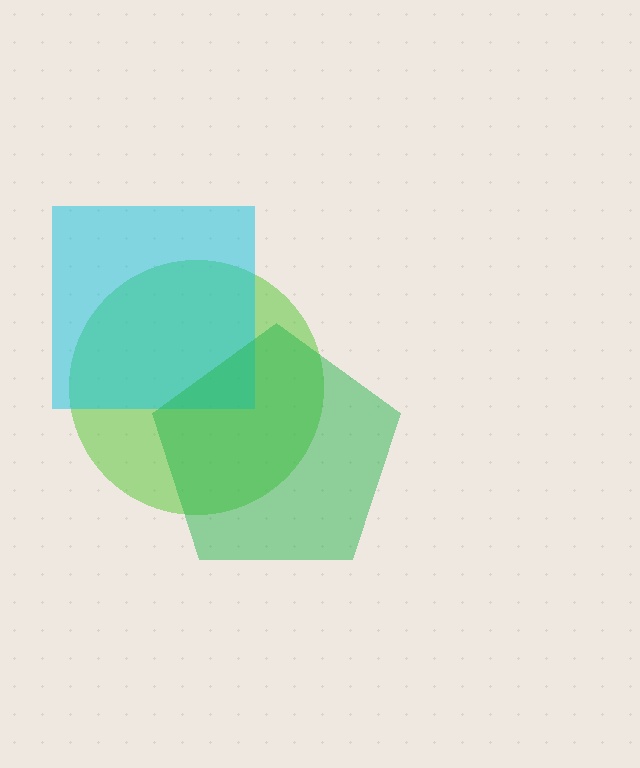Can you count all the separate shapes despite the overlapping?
Yes, there are 3 separate shapes.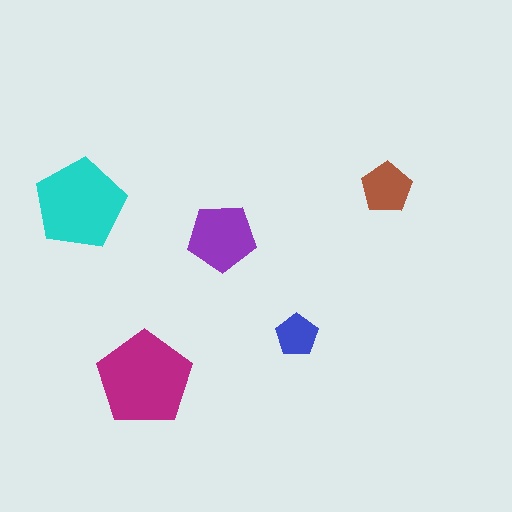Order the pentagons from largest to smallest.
the magenta one, the cyan one, the purple one, the brown one, the blue one.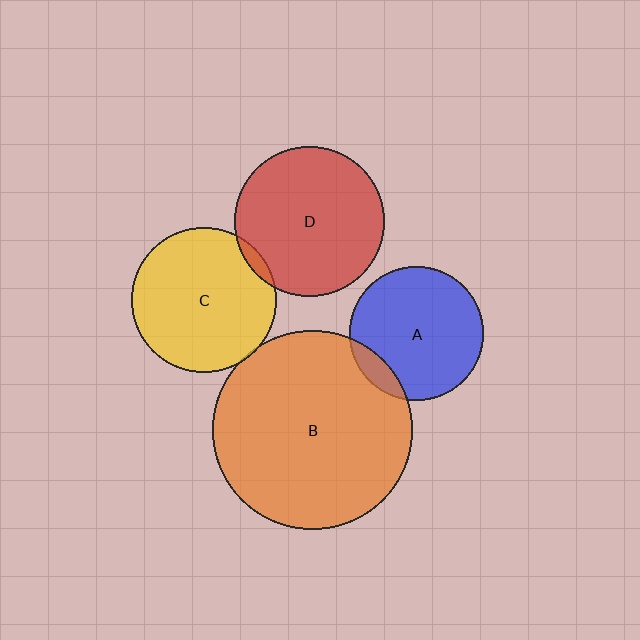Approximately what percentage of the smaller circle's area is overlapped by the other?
Approximately 5%.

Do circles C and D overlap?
Yes.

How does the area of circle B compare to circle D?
Approximately 1.8 times.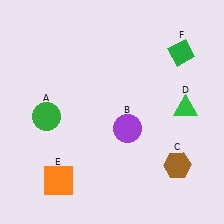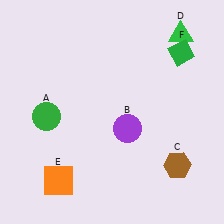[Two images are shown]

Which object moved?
The green triangle (D) moved up.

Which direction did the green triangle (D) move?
The green triangle (D) moved up.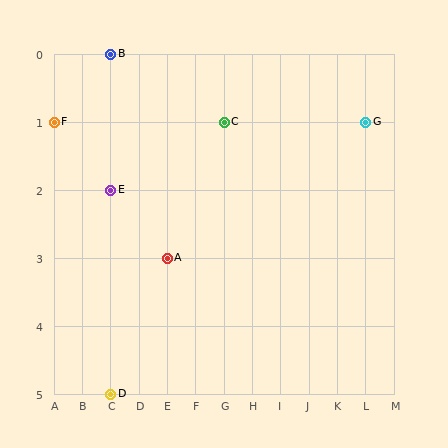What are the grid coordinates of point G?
Point G is at grid coordinates (L, 1).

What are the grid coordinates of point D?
Point D is at grid coordinates (C, 5).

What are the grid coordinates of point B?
Point B is at grid coordinates (C, 0).